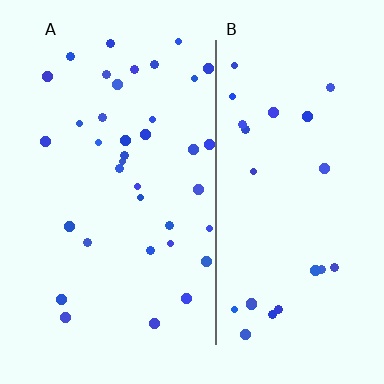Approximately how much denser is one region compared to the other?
Approximately 1.5× — region A over region B.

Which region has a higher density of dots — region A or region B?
A (the left).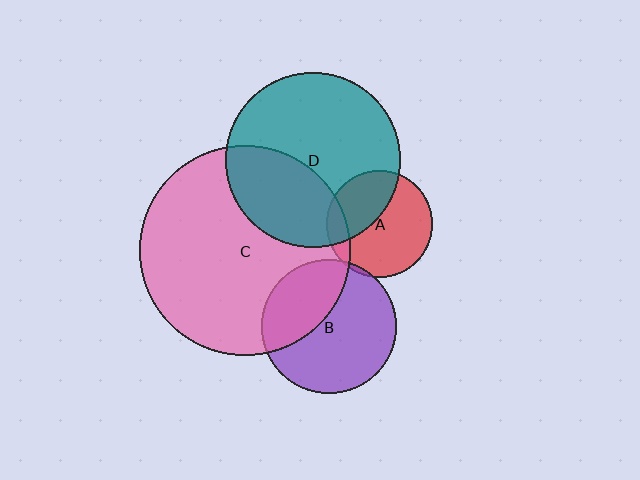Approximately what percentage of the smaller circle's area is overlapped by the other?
Approximately 5%.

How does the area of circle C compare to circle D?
Approximately 1.4 times.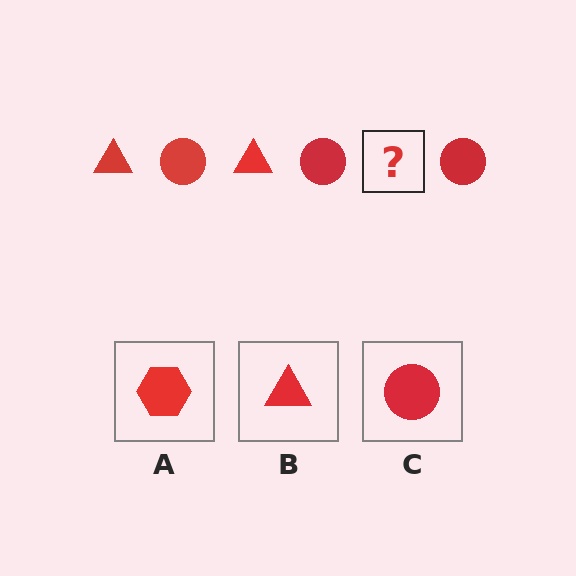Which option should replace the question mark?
Option B.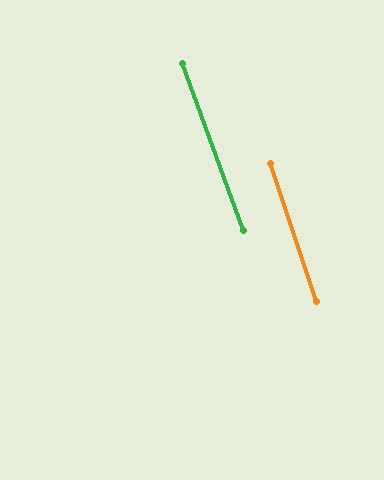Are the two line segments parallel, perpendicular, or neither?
Parallel — their directions differ by only 1.5°.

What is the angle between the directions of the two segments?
Approximately 2 degrees.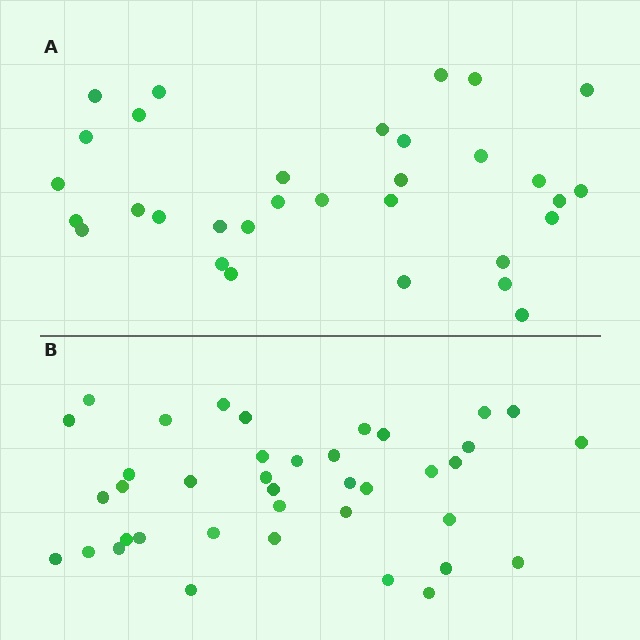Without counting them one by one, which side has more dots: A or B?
Region B (the bottom region) has more dots.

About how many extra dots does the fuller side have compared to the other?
Region B has roughly 8 or so more dots than region A.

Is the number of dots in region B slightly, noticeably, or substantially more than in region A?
Region B has only slightly more — the two regions are fairly close. The ratio is roughly 1.2 to 1.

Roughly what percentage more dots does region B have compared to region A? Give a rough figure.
About 20% more.